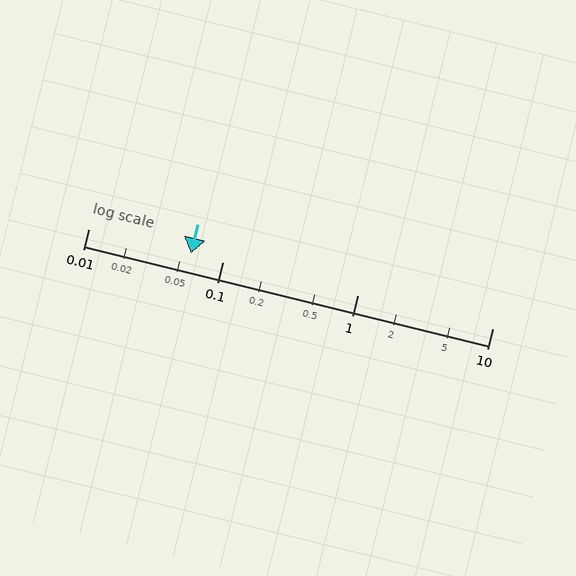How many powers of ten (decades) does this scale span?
The scale spans 3 decades, from 0.01 to 10.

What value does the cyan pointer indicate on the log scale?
The pointer indicates approximately 0.058.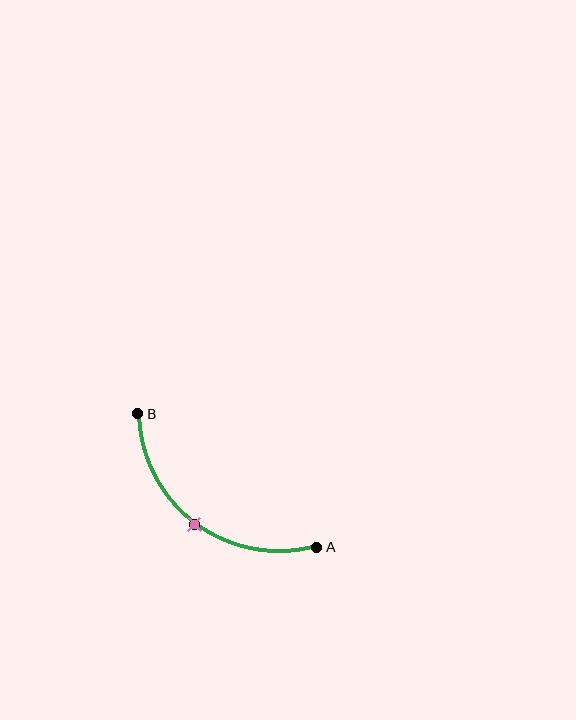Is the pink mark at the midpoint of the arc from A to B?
Yes. The pink mark lies on the arc at equal arc-length from both A and B — it is the arc midpoint.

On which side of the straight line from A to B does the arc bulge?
The arc bulges below and to the left of the straight line connecting A and B.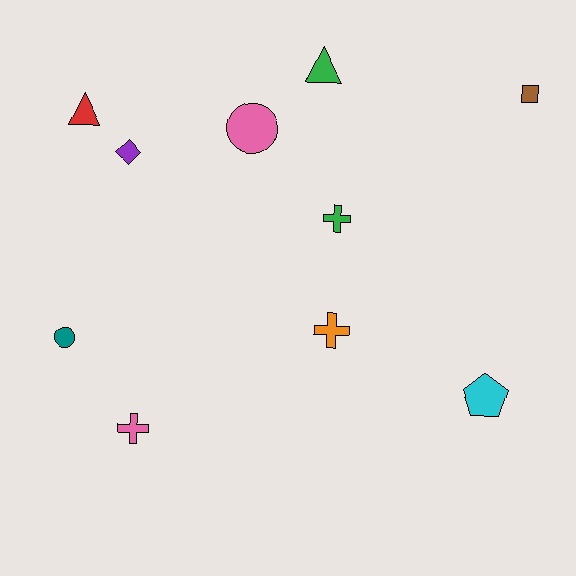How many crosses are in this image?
There are 3 crosses.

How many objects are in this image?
There are 10 objects.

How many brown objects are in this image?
There is 1 brown object.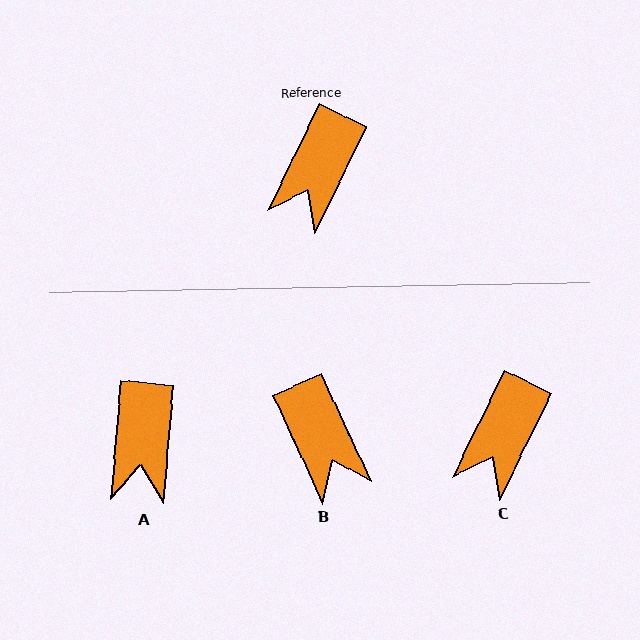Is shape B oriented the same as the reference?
No, it is off by about 50 degrees.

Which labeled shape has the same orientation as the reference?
C.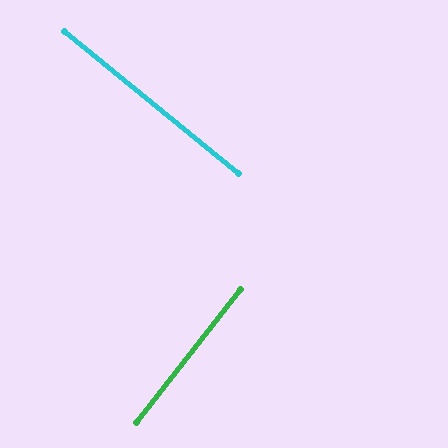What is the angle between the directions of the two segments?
Approximately 89 degrees.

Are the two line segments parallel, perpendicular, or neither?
Perpendicular — they meet at approximately 89°.